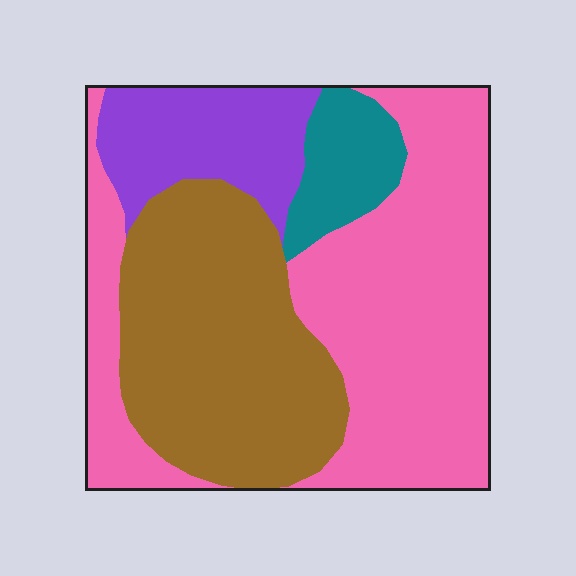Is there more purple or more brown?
Brown.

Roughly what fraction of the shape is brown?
Brown takes up about one third (1/3) of the shape.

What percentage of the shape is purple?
Purple covers 14% of the shape.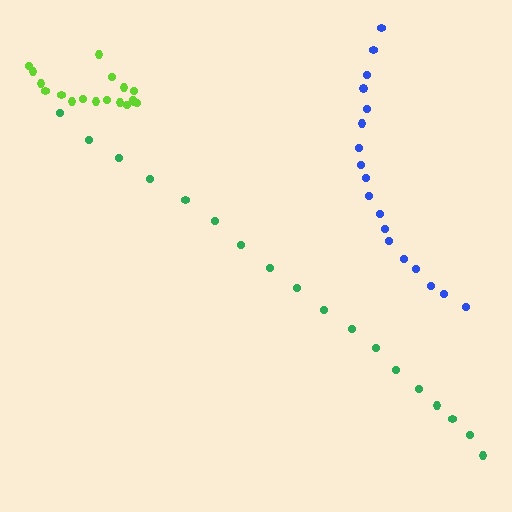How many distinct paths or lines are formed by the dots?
There are 3 distinct paths.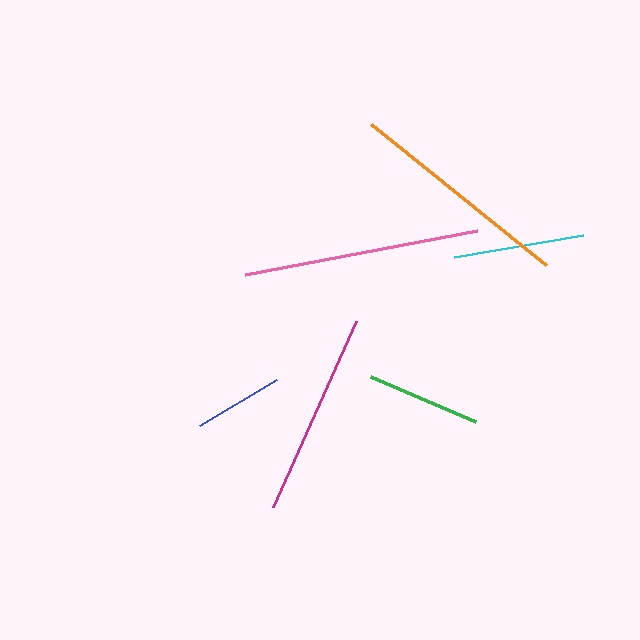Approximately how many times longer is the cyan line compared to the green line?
The cyan line is approximately 1.2 times the length of the green line.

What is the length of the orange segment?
The orange segment is approximately 225 pixels long.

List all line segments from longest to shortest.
From longest to shortest: pink, orange, magenta, cyan, green, blue.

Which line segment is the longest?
The pink line is the longest at approximately 236 pixels.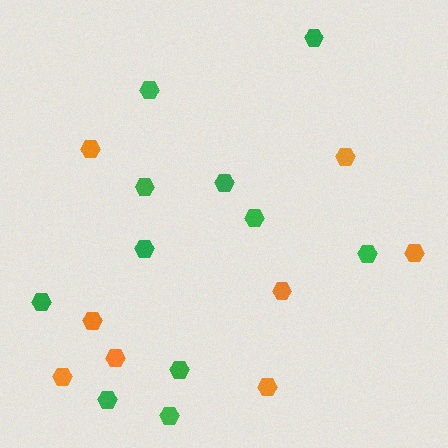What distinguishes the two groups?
There are 2 groups: one group of orange hexagons (8) and one group of green hexagons (11).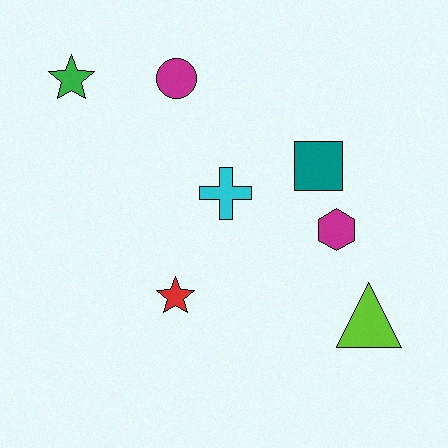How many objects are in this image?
There are 7 objects.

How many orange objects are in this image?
There are no orange objects.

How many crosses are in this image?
There is 1 cross.